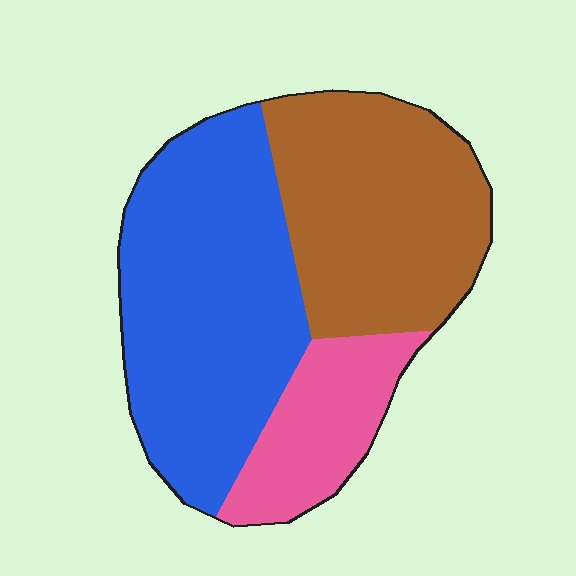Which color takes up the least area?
Pink, at roughly 15%.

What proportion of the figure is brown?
Brown takes up between a quarter and a half of the figure.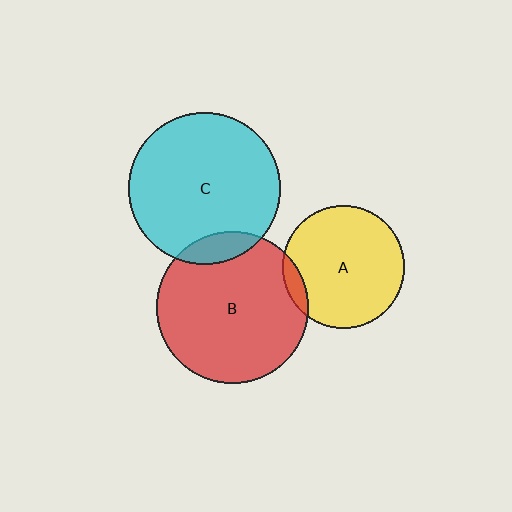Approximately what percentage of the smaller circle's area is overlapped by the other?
Approximately 5%.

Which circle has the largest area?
Circle C (cyan).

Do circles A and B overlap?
Yes.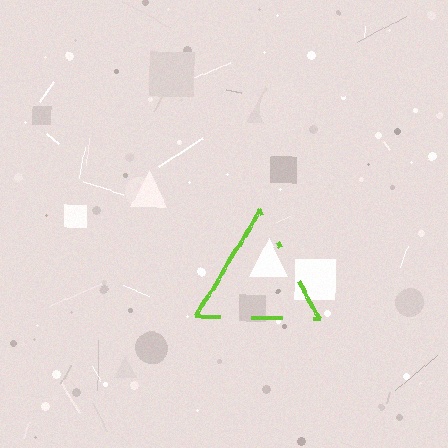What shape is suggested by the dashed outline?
The dashed outline suggests a triangle.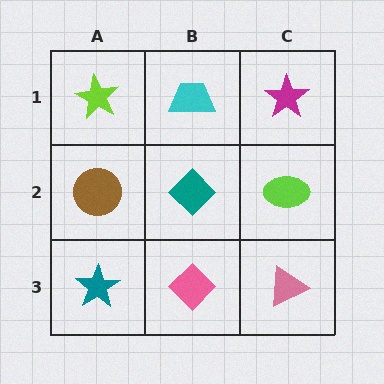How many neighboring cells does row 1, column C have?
2.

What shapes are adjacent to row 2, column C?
A magenta star (row 1, column C), a pink triangle (row 3, column C), a teal diamond (row 2, column B).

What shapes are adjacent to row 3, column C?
A lime ellipse (row 2, column C), a pink diamond (row 3, column B).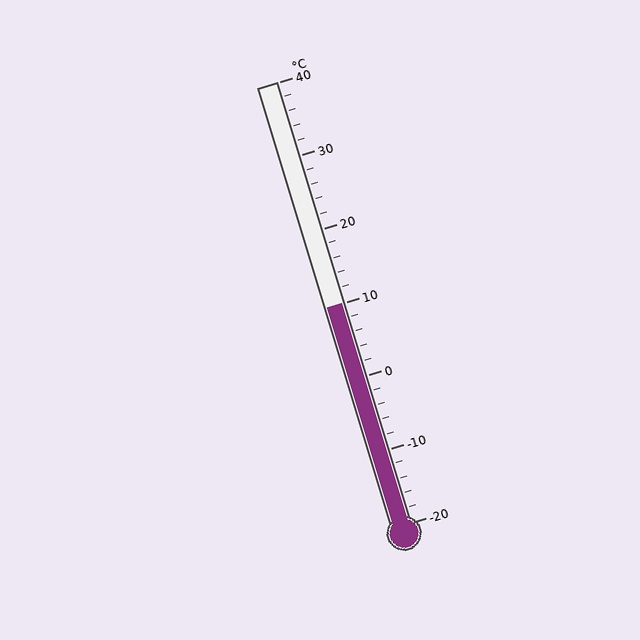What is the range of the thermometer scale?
The thermometer scale ranges from -20°C to 40°C.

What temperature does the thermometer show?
The thermometer shows approximately 10°C.